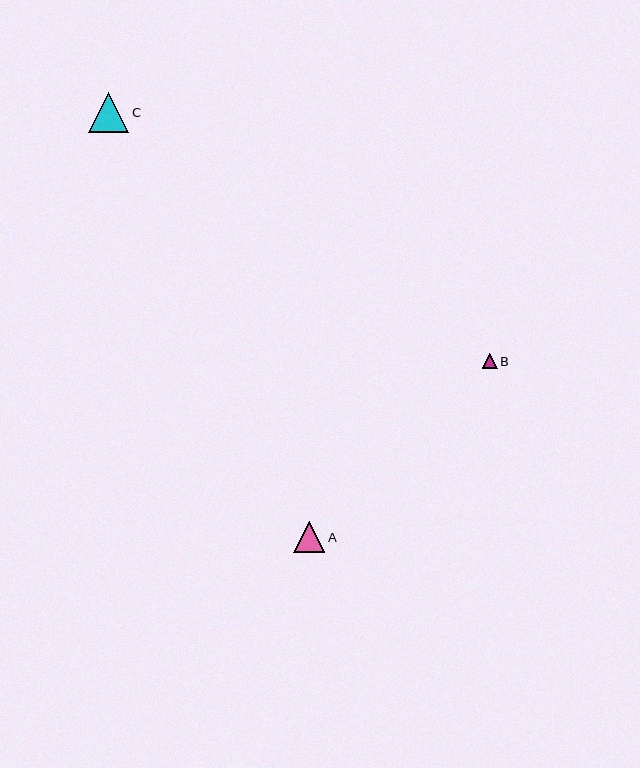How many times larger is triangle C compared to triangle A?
Triangle C is approximately 1.3 times the size of triangle A.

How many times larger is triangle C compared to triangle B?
Triangle C is approximately 2.6 times the size of triangle B.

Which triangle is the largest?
Triangle C is the largest with a size of approximately 41 pixels.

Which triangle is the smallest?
Triangle B is the smallest with a size of approximately 15 pixels.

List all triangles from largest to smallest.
From largest to smallest: C, A, B.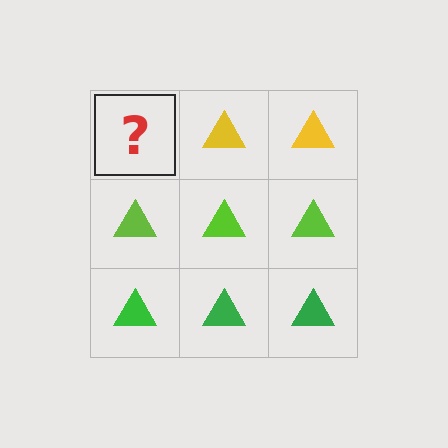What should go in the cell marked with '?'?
The missing cell should contain a yellow triangle.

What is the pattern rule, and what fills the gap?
The rule is that each row has a consistent color. The gap should be filled with a yellow triangle.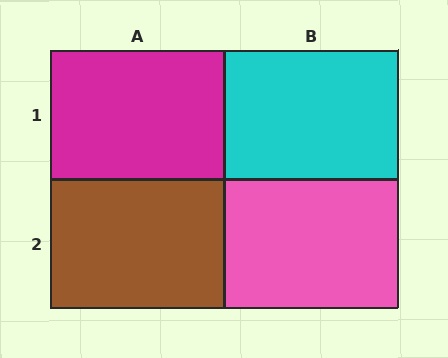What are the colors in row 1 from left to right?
Magenta, cyan.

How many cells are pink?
1 cell is pink.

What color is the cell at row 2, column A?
Brown.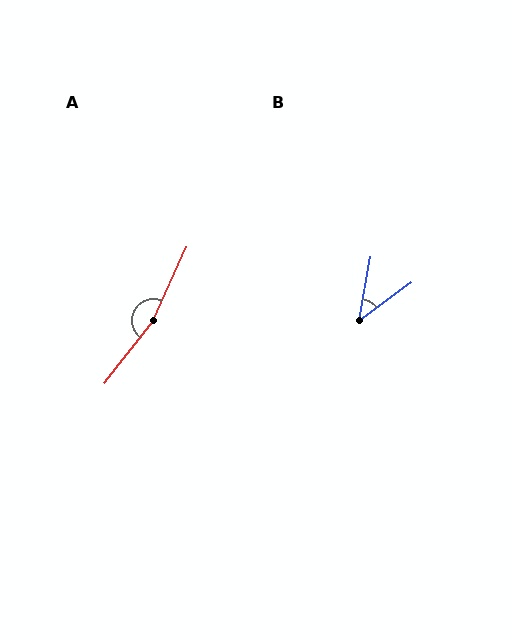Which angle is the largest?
A, at approximately 166 degrees.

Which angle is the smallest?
B, at approximately 44 degrees.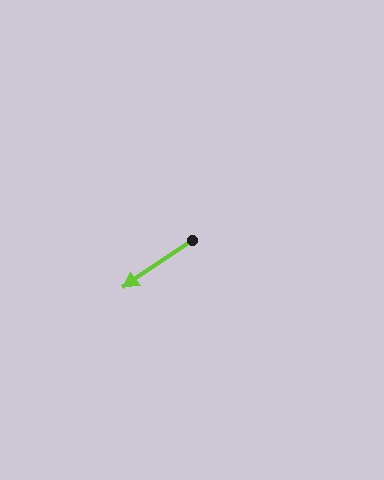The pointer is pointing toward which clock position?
Roughly 8 o'clock.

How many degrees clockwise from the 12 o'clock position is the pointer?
Approximately 236 degrees.